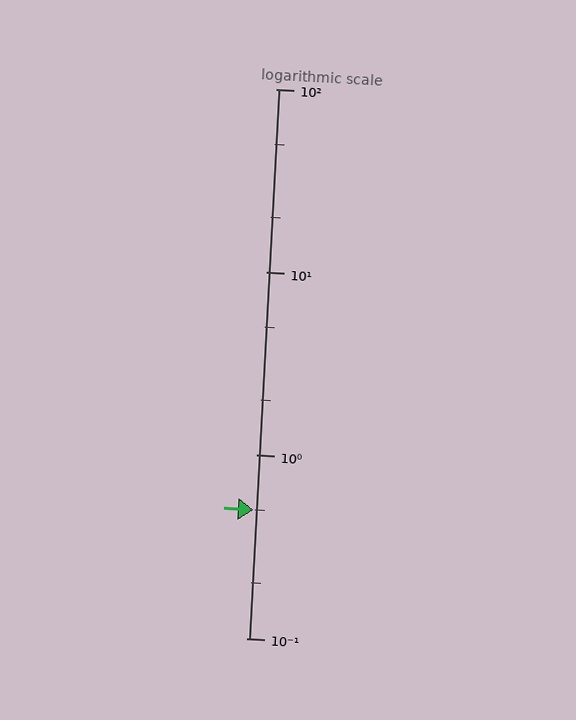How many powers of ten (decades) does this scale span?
The scale spans 3 decades, from 0.1 to 100.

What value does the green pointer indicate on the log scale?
The pointer indicates approximately 0.5.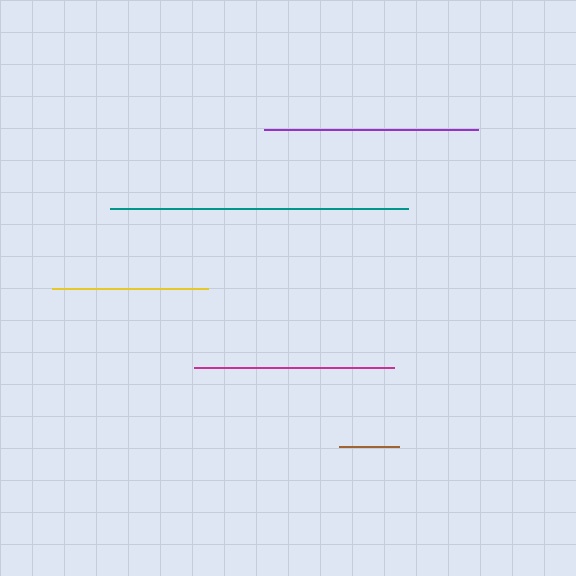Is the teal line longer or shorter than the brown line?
The teal line is longer than the brown line.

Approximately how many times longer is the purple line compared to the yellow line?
The purple line is approximately 1.4 times the length of the yellow line.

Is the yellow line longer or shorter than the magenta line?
The magenta line is longer than the yellow line.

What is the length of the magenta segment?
The magenta segment is approximately 199 pixels long.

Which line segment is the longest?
The teal line is the longest at approximately 298 pixels.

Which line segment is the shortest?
The brown line is the shortest at approximately 60 pixels.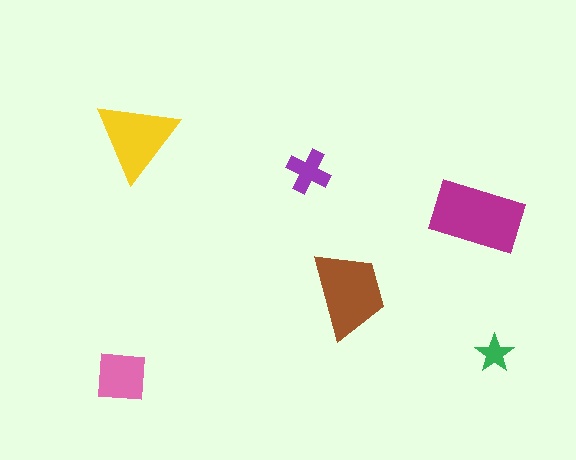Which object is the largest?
The magenta rectangle.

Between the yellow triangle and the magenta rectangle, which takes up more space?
The magenta rectangle.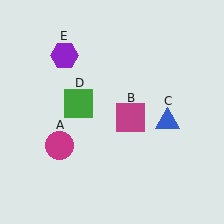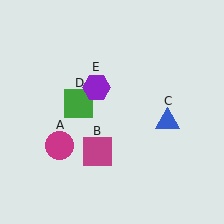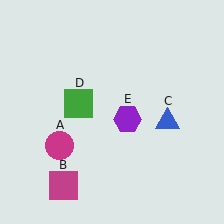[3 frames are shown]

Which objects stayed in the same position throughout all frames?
Magenta circle (object A) and blue triangle (object C) and green square (object D) remained stationary.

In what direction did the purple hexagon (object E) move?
The purple hexagon (object E) moved down and to the right.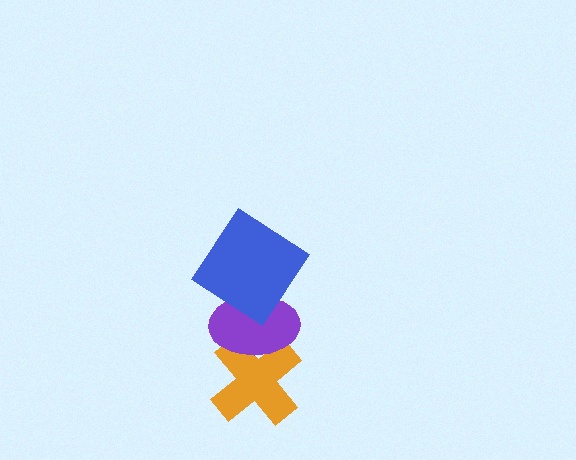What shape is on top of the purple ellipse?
The blue diamond is on top of the purple ellipse.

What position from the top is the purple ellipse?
The purple ellipse is 2nd from the top.